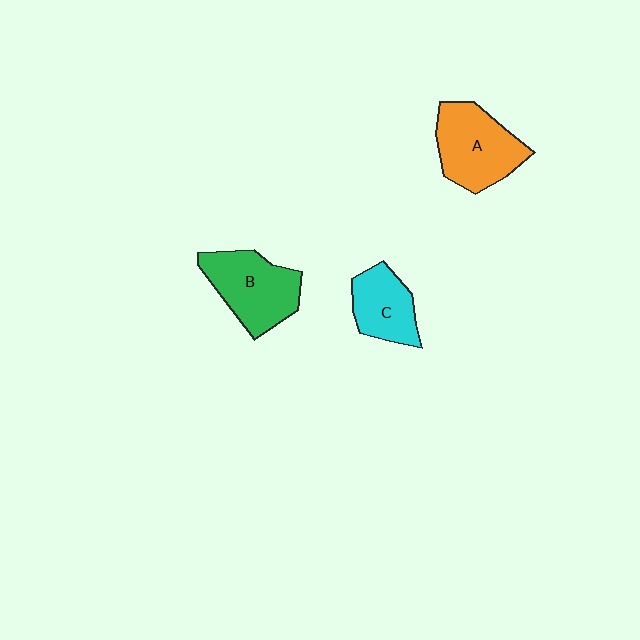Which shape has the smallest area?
Shape C (cyan).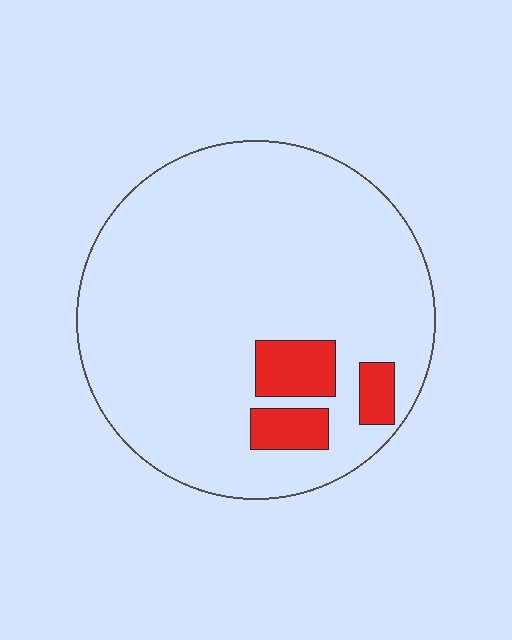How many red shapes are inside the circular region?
3.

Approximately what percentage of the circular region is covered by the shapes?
Approximately 10%.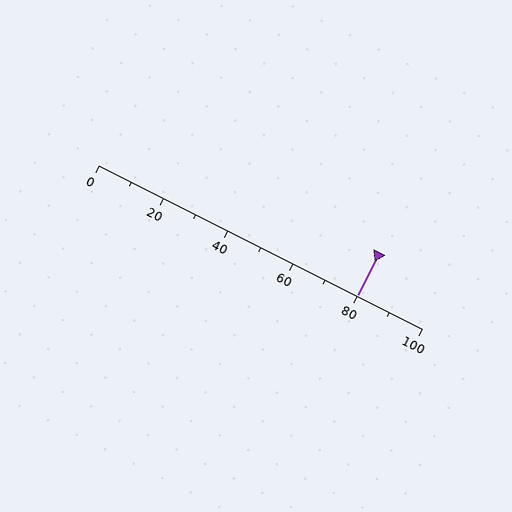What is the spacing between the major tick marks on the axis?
The major ticks are spaced 20 apart.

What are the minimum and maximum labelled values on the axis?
The axis runs from 0 to 100.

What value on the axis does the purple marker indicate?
The marker indicates approximately 80.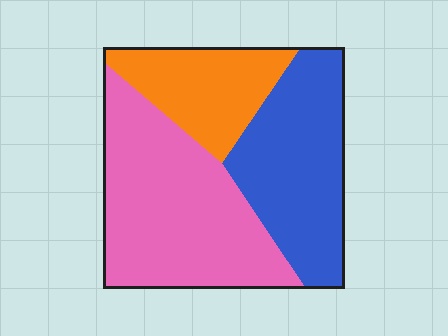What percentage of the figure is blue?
Blue takes up about one third (1/3) of the figure.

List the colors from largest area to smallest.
From largest to smallest: pink, blue, orange.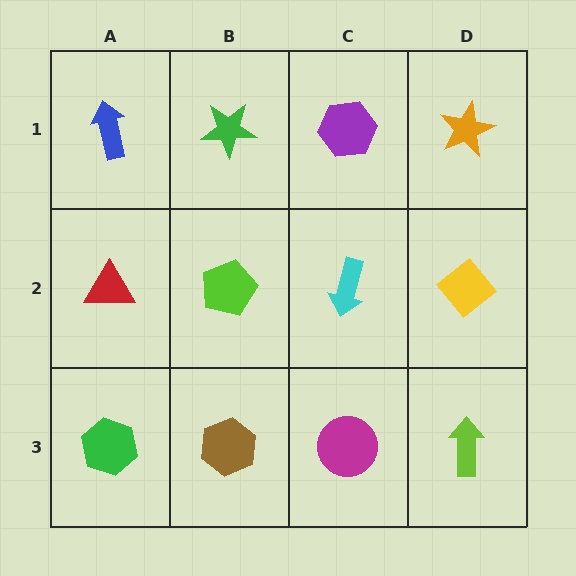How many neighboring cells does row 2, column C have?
4.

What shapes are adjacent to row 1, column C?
A cyan arrow (row 2, column C), a green star (row 1, column B), an orange star (row 1, column D).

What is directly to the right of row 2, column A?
A lime pentagon.